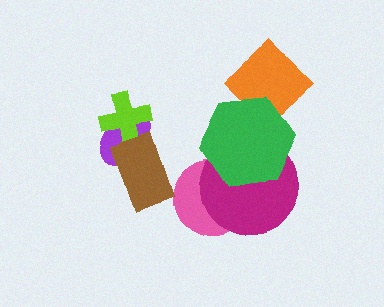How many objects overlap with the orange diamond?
1 object overlaps with the orange diamond.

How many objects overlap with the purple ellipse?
2 objects overlap with the purple ellipse.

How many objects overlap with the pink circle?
2 objects overlap with the pink circle.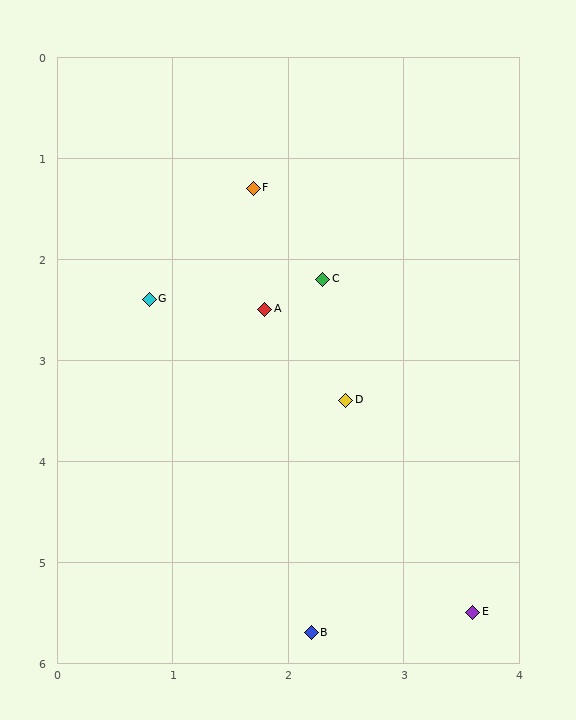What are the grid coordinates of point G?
Point G is at approximately (0.8, 2.4).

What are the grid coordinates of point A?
Point A is at approximately (1.8, 2.5).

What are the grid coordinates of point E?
Point E is at approximately (3.6, 5.5).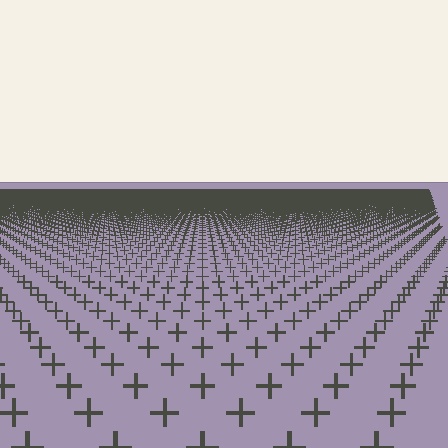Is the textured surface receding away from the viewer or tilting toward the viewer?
The surface is receding away from the viewer. Texture elements get smaller and denser toward the top.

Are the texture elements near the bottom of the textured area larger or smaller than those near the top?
Larger. Near the bottom, elements are closer to the viewer and appear at a bigger on-screen size.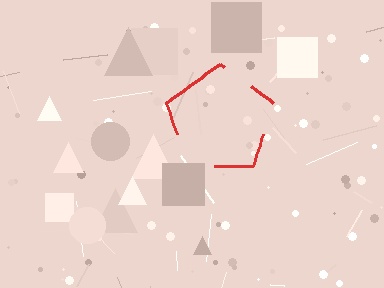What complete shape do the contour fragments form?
The contour fragments form a pentagon.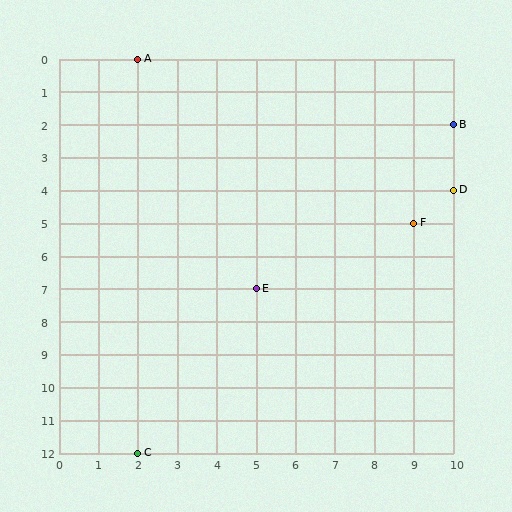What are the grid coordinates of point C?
Point C is at grid coordinates (2, 12).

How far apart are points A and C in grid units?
Points A and C are 12 rows apart.